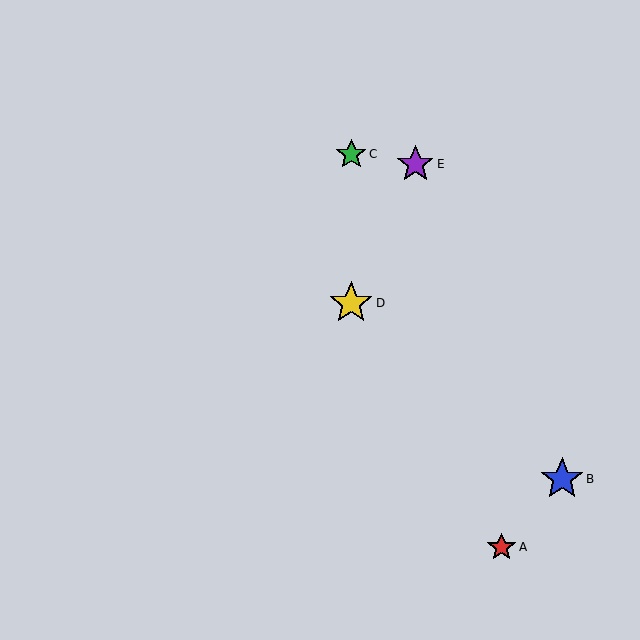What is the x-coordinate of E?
Object E is at x≈415.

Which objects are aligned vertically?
Objects C, D are aligned vertically.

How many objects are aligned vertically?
2 objects (C, D) are aligned vertically.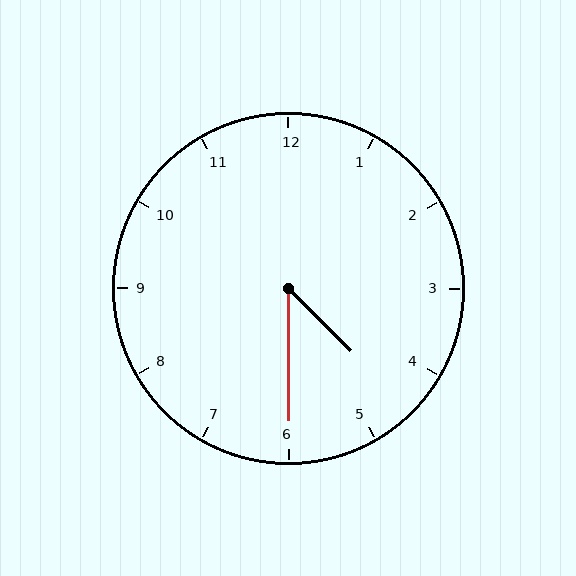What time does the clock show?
4:30.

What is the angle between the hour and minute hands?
Approximately 45 degrees.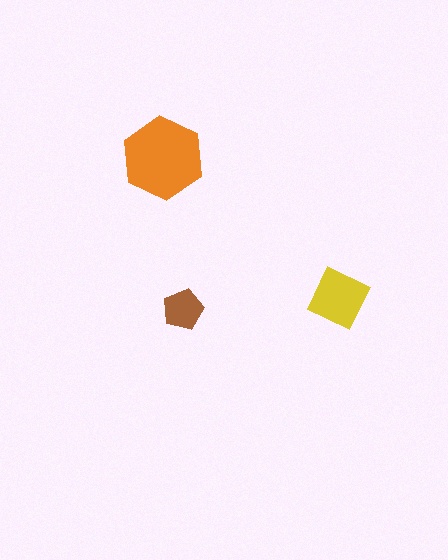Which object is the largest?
The orange hexagon.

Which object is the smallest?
The brown pentagon.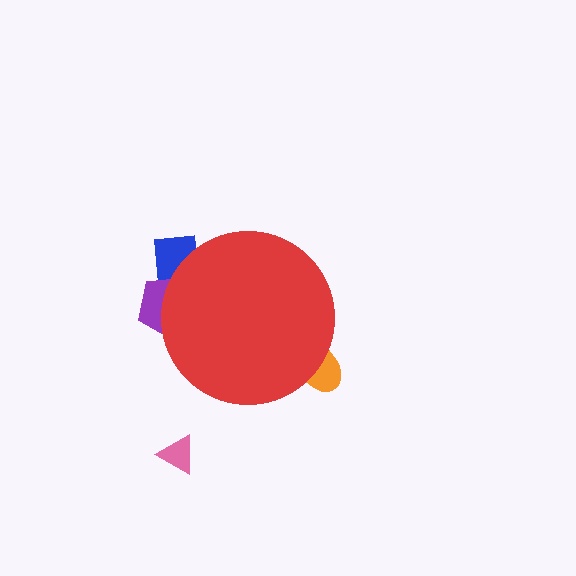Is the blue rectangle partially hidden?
Yes, the blue rectangle is partially hidden behind the red circle.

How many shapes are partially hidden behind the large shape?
3 shapes are partially hidden.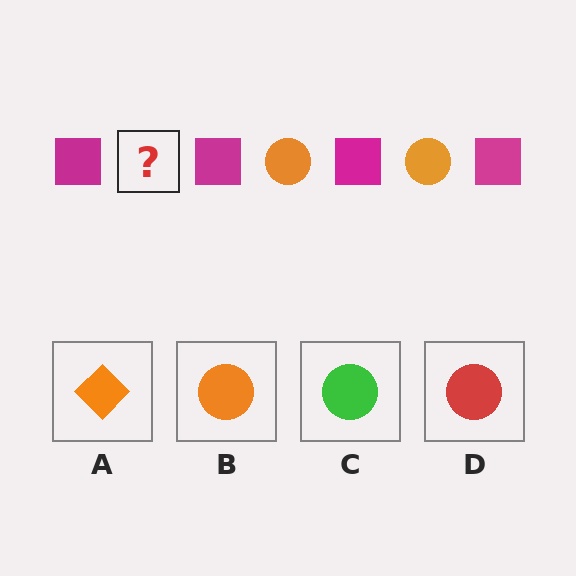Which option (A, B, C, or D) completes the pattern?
B.